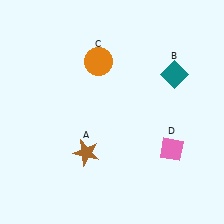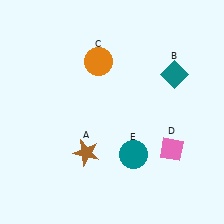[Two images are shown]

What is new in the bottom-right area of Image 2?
A teal circle (E) was added in the bottom-right area of Image 2.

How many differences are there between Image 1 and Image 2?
There is 1 difference between the two images.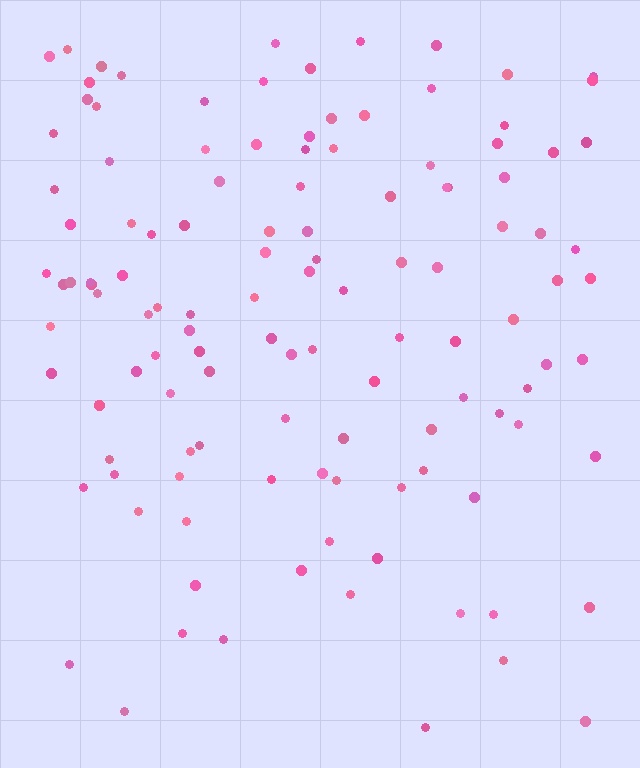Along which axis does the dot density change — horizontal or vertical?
Vertical.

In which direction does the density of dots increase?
From bottom to top, with the top side densest.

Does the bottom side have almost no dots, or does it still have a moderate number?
Still a moderate number, just noticeably fewer than the top.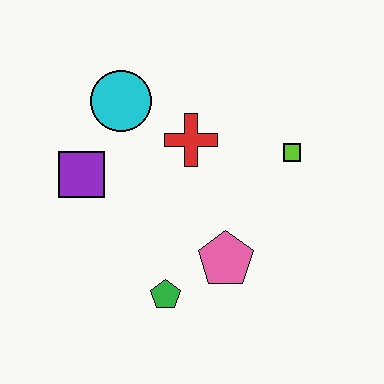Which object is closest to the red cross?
The cyan circle is closest to the red cross.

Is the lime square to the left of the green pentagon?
No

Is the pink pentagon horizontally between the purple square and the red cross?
No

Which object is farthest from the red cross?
The green pentagon is farthest from the red cross.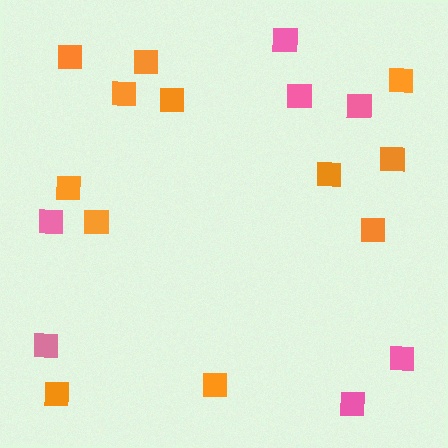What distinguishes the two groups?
There are 2 groups: one group of orange squares (12) and one group of pink squares (7).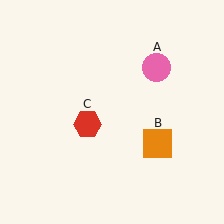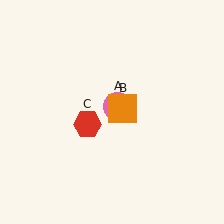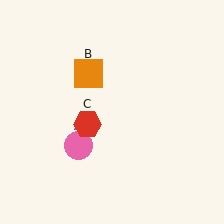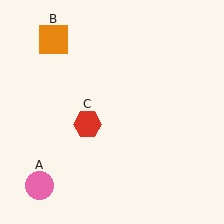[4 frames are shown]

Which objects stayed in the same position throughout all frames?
Red hexagon (object C) remained stationary.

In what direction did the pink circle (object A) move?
The pink circle (object A) moved down and to the left.